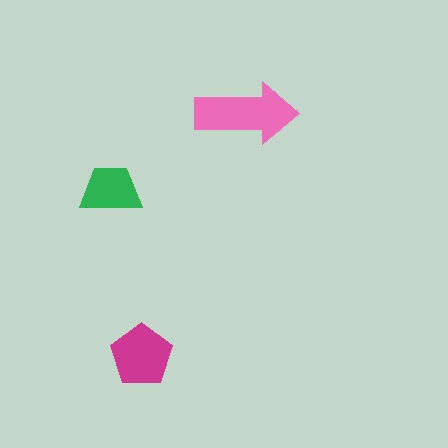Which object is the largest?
The pink arrow.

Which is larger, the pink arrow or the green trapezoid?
The pink arrow.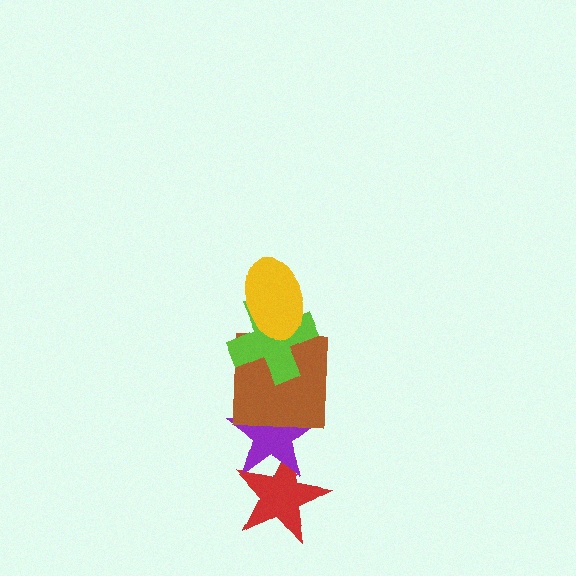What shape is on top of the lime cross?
The yellow ellipse is on top of the lime cross.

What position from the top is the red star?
The red star is 5th from the top.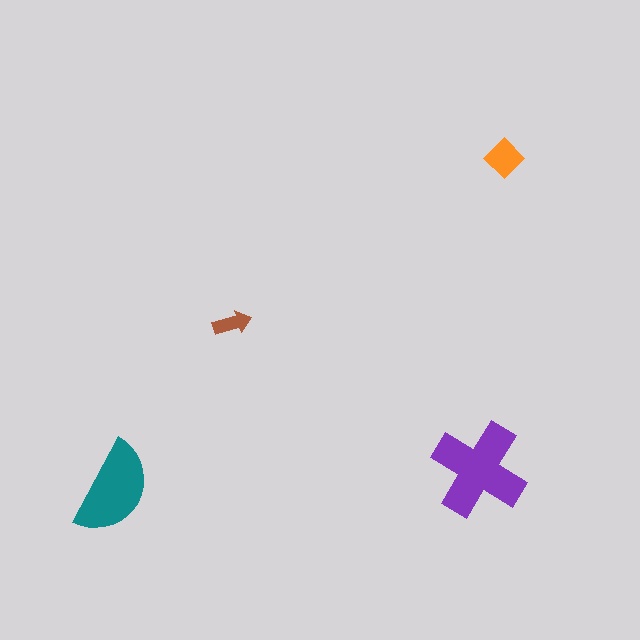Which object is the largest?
The purple cross.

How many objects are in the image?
There are 4 objects in the image.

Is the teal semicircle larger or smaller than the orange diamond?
Larger.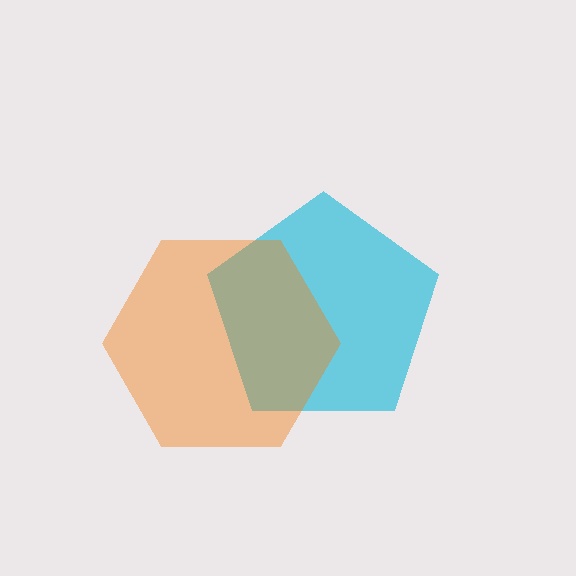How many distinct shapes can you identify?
There are 2 distinct shapes: a cyan pentagon, an orange hexagon.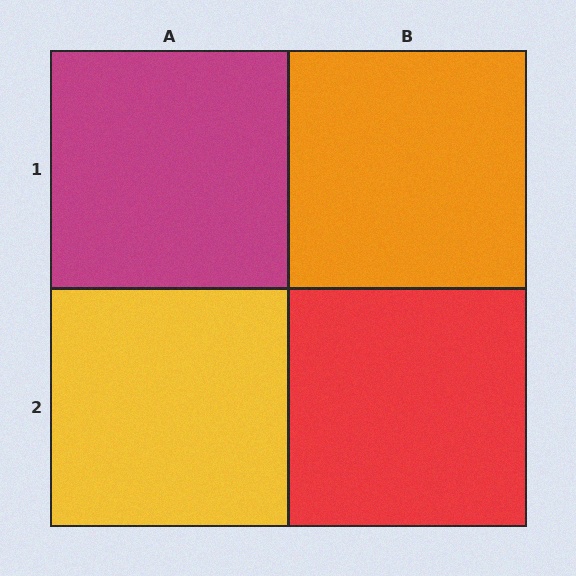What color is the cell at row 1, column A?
Magenta.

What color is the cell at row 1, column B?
Orange.